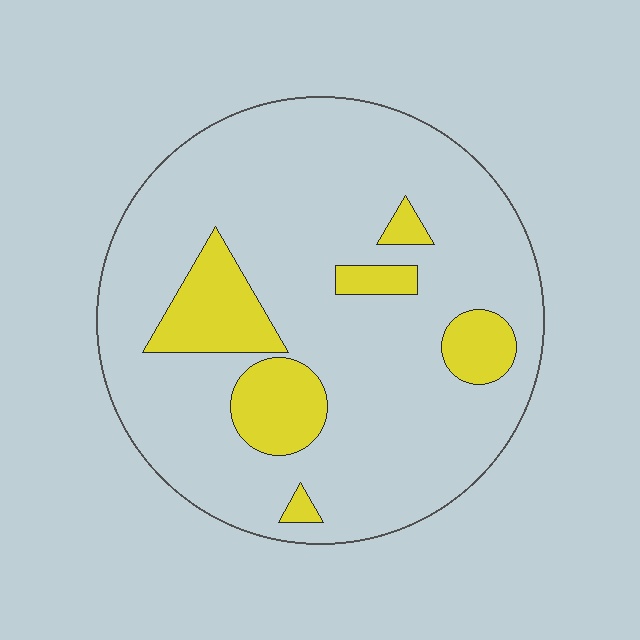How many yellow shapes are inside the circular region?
6.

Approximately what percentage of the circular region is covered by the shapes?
Approximately 15%.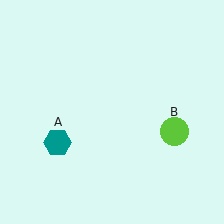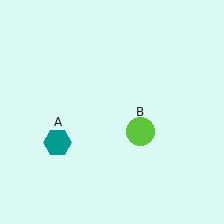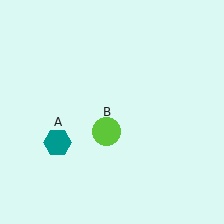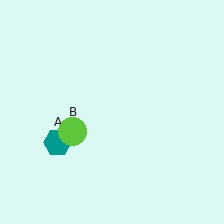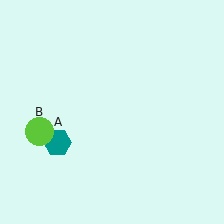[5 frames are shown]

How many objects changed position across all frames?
1 object changed position: lime circle (object B).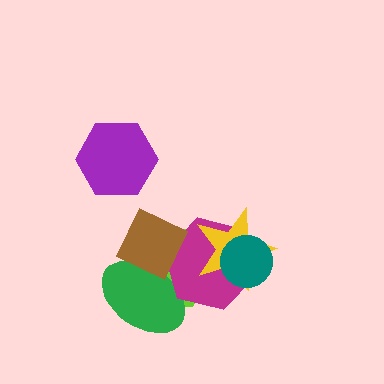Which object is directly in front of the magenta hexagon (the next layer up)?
The brown square is directly in front of the magenta hexagon.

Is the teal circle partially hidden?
No, no other shape covers it.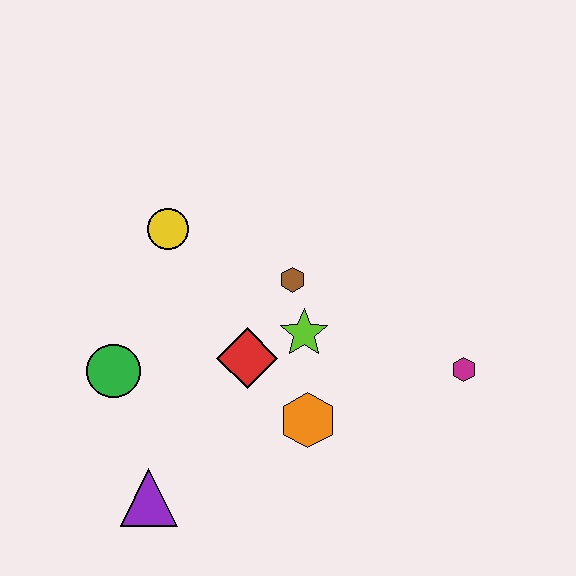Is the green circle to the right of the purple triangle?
No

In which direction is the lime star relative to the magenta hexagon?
The lime star is to the left of the magenta hexagon.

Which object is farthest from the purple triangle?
The magenta hexagon is farthest from the purple triangle.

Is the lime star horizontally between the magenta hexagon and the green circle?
Yes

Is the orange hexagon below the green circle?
Yes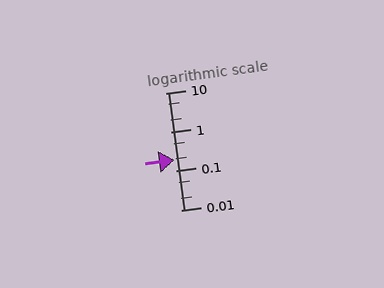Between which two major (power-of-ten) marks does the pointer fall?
The pointer is between 0.1 and 1.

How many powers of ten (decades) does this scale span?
The scale spans 3 decades, from 0.01 to 10.